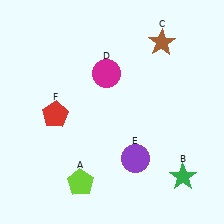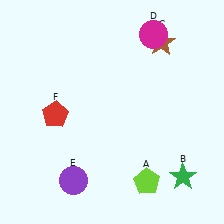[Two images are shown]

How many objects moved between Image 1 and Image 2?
3 objects moved between the two images.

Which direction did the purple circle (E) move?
The purple circle (E) moved left.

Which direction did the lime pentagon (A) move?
The lime pentagon (A) moved right.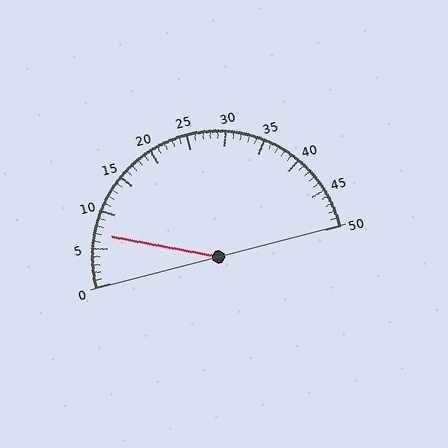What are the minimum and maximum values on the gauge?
The gauge ranges from 0 to 50.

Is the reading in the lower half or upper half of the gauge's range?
The reading is in the lower half of the range (0 to 50).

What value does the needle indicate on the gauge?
The needle indicates approximately 7.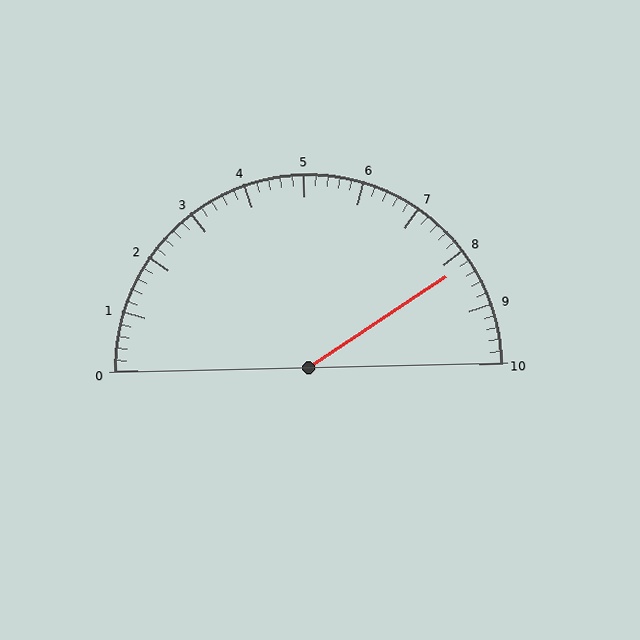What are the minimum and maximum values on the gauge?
The gauge ranges from 0 to 10.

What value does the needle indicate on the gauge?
The needle indicates approximately 8.2.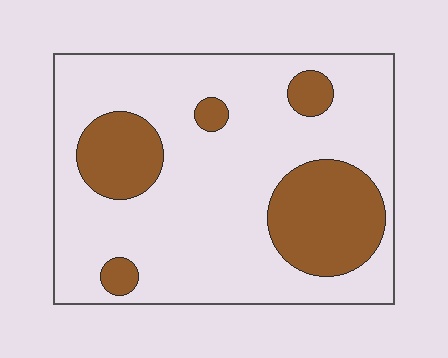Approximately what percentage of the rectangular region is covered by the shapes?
Approximately 25%.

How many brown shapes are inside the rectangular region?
5.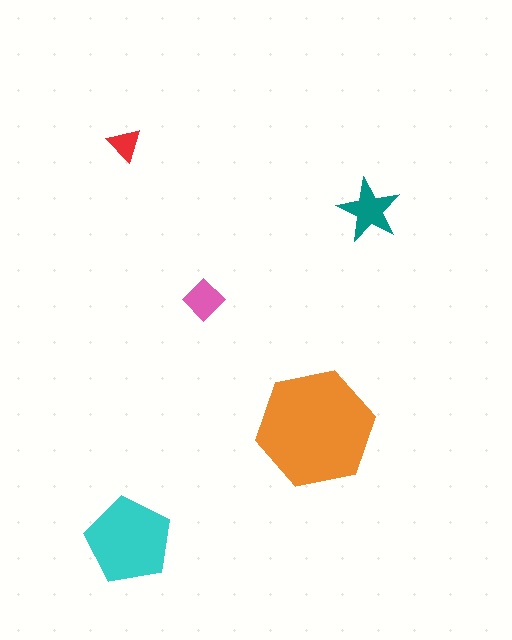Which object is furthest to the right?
The teal star is rightmost.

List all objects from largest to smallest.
The orange hexagon, the cyan pentagon, the teal star, the pink diamond, the red triangle.